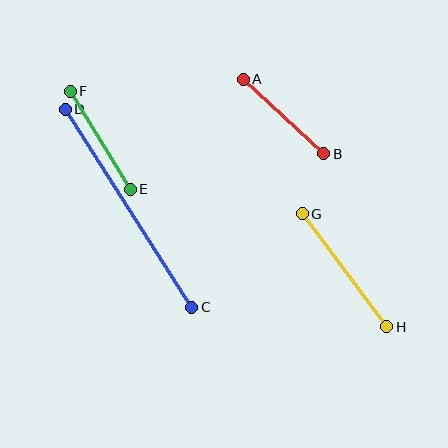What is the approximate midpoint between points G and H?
The midpoint is at approximately (344, 270) pixels.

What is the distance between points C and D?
The distance is approximately 235 pixels.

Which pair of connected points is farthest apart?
Points C and D are farthest apart.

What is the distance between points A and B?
The distance is approximately 110 pixels.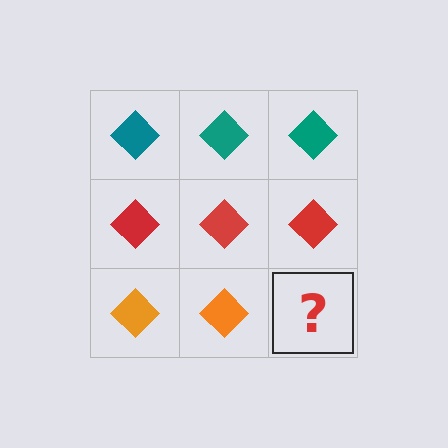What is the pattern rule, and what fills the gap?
The rule is that each row has a consistent color. The gap should be filled with an orange diamond.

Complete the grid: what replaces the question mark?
The question mark should be replaced with an orange diamond.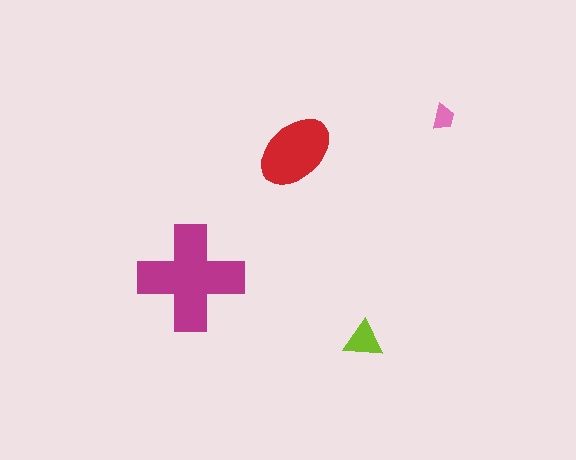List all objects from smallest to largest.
The pink trapezoid, the lime triangle, the red ellipse, the magenta cross.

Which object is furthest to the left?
The magenta cross is leftmost.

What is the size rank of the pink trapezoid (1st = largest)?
4th.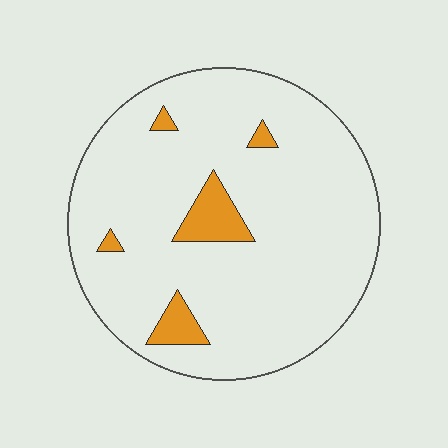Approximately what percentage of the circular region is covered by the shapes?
Approximately 10%.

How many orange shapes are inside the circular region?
5.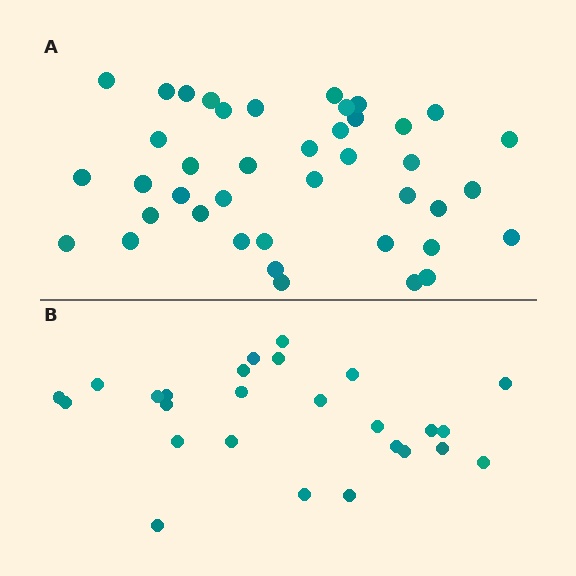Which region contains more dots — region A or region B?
Region A (the top region) has more dots.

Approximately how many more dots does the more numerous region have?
Region A has approximately 15 more dots than region B.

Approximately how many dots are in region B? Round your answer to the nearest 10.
About 30 dots. (The exact count is 26, which rounds to 30.)